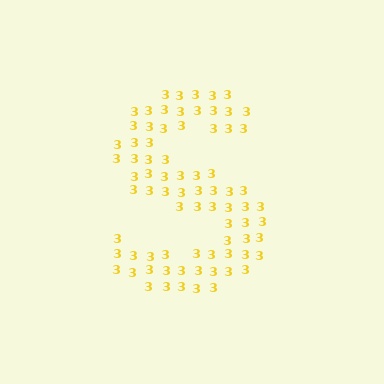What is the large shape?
The large shape is the letter S.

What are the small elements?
The small elements are digit 3's.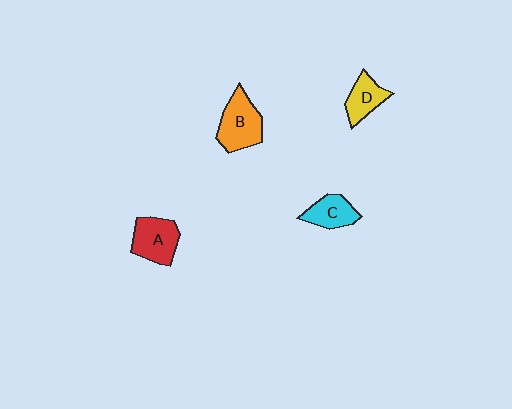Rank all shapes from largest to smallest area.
From largest to smallest: B (orange), A (red), C (cyan), D (yellow).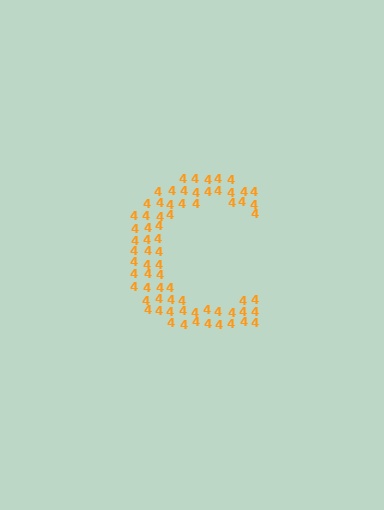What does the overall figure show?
The overall figure shows the letter C.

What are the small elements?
The small elements are digit 4's.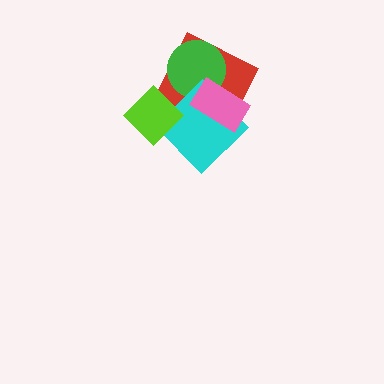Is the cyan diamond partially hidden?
Yes, it is partially covered by another shape.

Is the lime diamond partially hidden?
No, no other shape covers it.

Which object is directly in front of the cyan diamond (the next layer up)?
The pink rectangle is directly in front of the cyan diamond.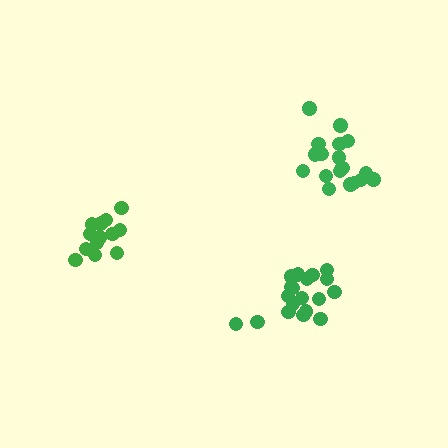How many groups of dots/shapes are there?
There are 3 groups.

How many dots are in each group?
Group 1: 13 dots, Group 2: 19 dots, Group 3: 19 dots (51 total).